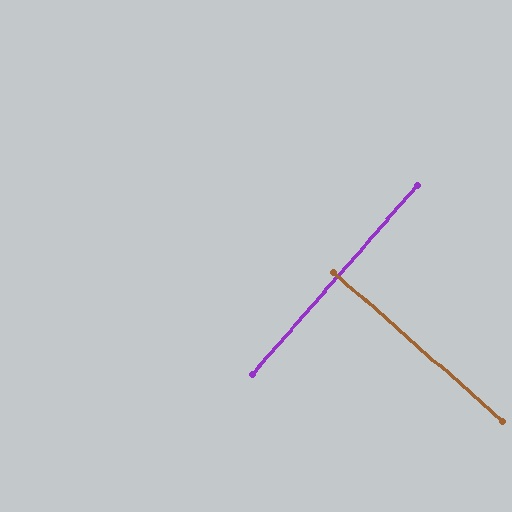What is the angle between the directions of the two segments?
Approximately 90 degrees.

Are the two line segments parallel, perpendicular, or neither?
Perpendicular — they meet at approximately 90°.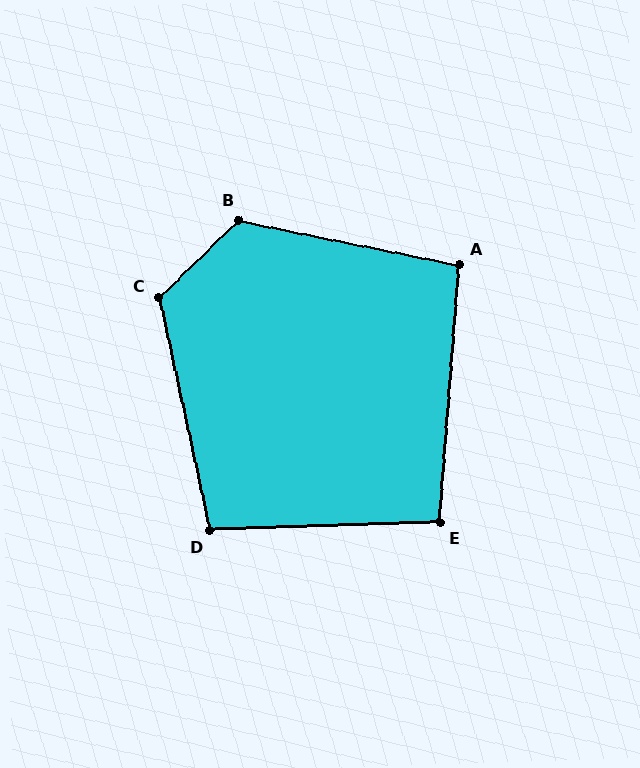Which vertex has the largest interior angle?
B, at approximately 124 degrees.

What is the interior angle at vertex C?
Approximately 122 degrees (obtuse).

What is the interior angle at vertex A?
Approximately 97 degrees (obtuse).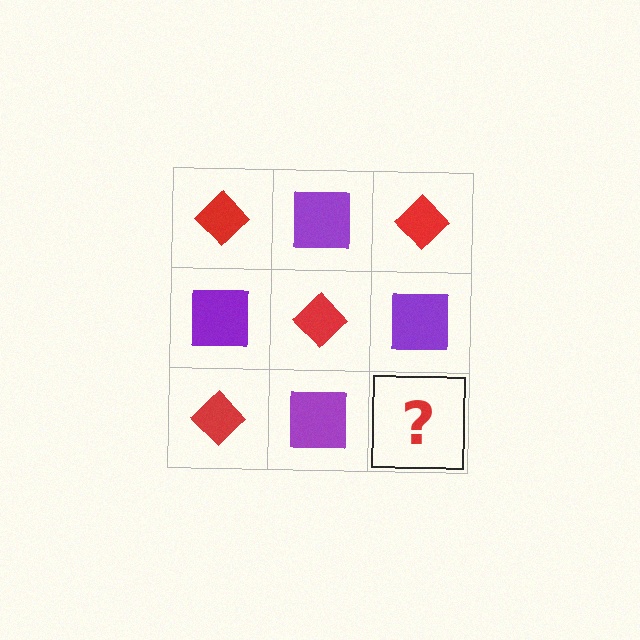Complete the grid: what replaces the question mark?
The question mark should be replaced with a red diamond.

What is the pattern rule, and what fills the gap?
The rule is that it alternates red diamond and purple square in a checkerboard pattern. The gap should be filled with a red diamond.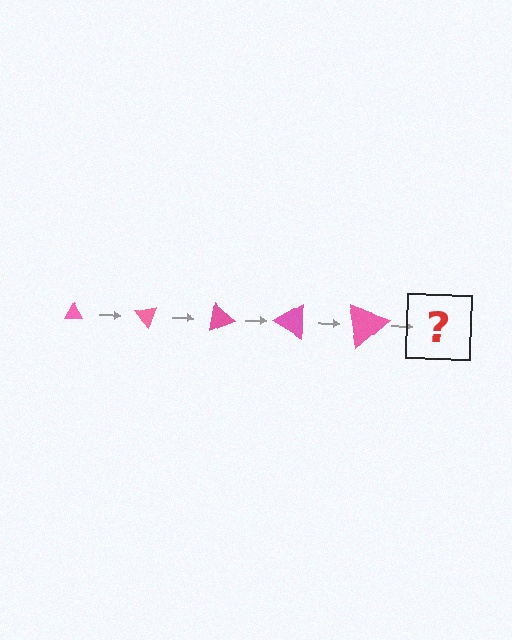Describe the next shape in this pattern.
It should be a triangle, larger than the previous one and rotated 250 degrees from the start.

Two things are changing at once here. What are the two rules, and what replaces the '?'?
The two rules are that the triangle grows larger each step and it rotates 50 degrees each step. The '?' should be a triangle, larger than the previous one and rotated 250 degrees from the start.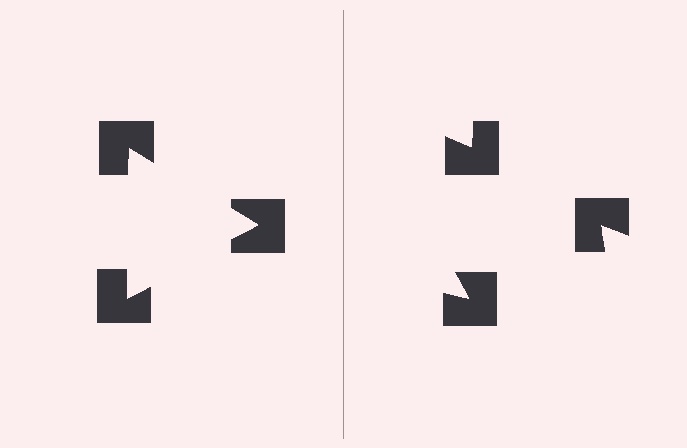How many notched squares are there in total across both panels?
6 — 3 on each side.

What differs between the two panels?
The notched squares are positioned identically on both sides; only the wedge orientations differ. On the left they align to a triangle; on the right they are misaligned.